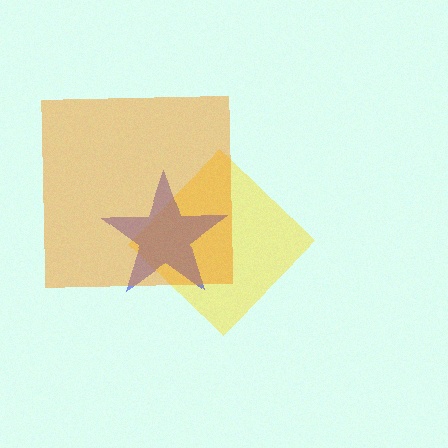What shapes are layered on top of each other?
The layered shapes are: a yellow diamond, a blue star, an orange square.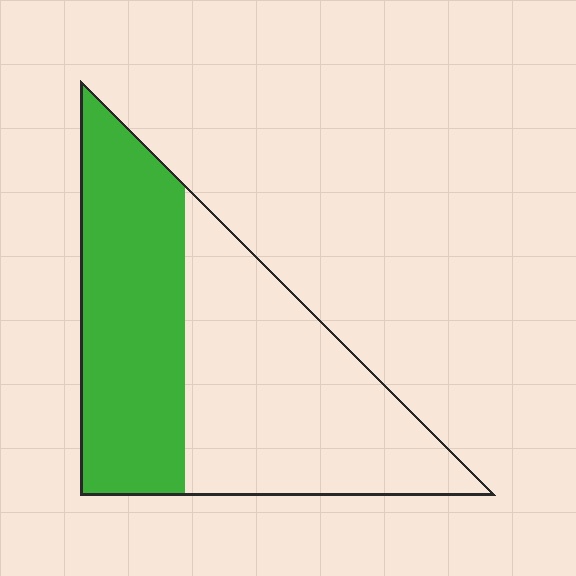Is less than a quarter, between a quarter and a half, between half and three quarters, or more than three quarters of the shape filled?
Between a quarter and a half.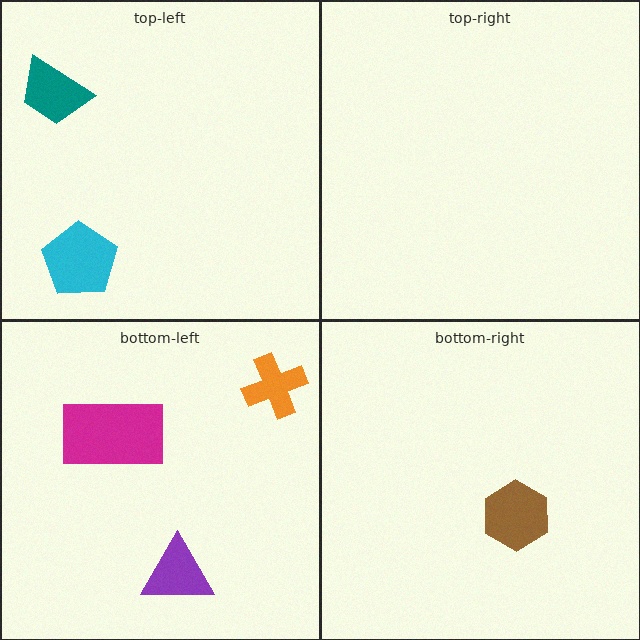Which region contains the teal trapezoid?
The top-left region.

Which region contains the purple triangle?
The bottom-left region.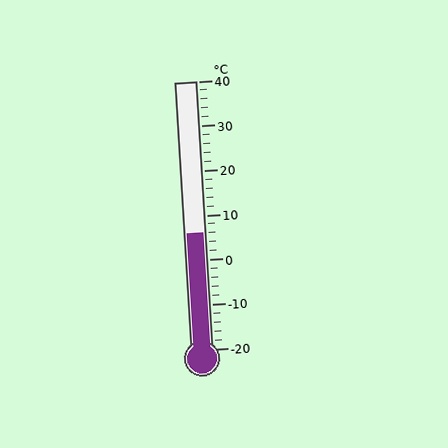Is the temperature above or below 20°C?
The temperature is below 20°C.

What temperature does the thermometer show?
The thermometer shows approximately 6°C.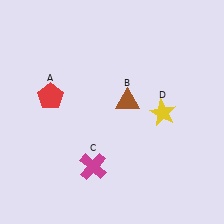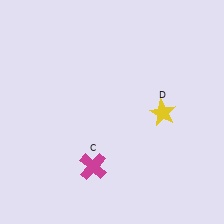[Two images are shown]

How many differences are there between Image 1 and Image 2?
There are 2 differences between the two images.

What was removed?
The red pentagon (A), the brown triangle (B) were removed in Image 2.